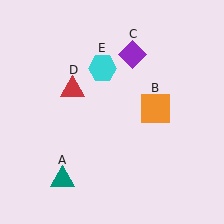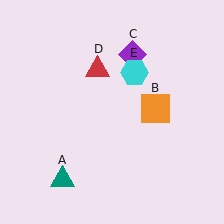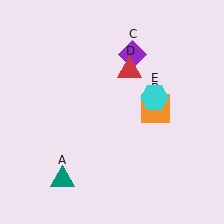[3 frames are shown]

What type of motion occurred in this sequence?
The red triangle (object D), cyan hexagon (object E) rotated clockwise around the center of the scene.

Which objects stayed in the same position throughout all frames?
Teal triangle (object A) and orange square (object B) and purple diamond (object C) remained stationary.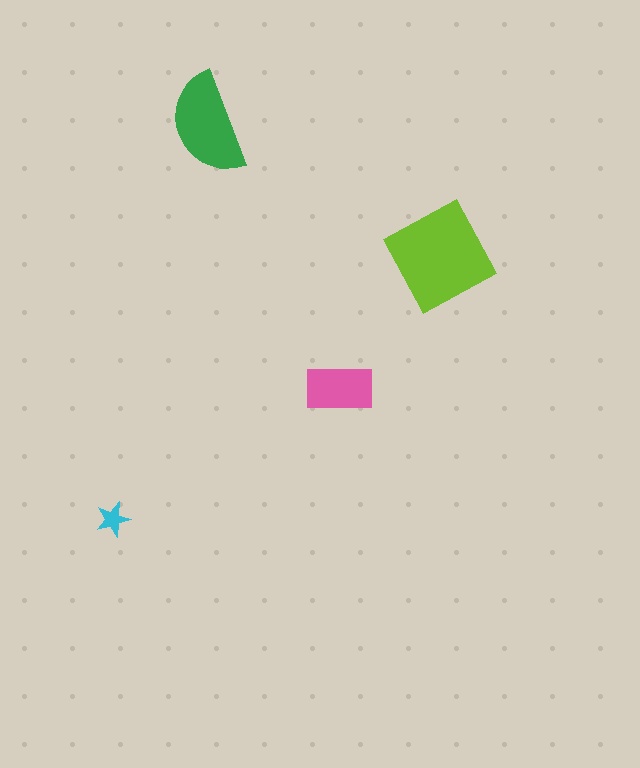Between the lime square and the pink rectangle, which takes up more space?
The lime square.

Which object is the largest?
The lime square.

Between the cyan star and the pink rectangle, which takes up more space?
The pink rectangle.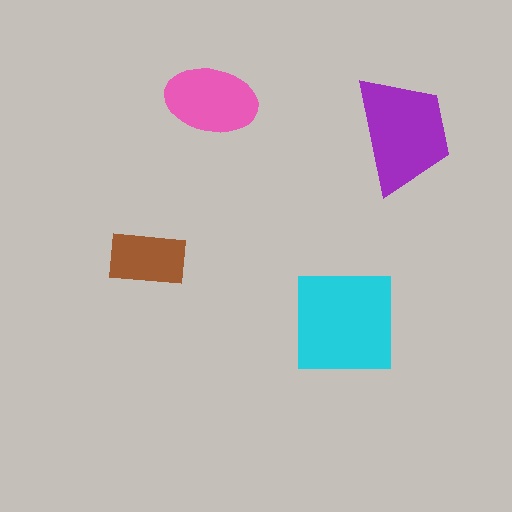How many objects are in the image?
There are 4 objects in the image.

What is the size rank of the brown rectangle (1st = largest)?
4th.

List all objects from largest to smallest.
The cyan square, the purple trapezoid, the pink ellipse, the brown rectangle.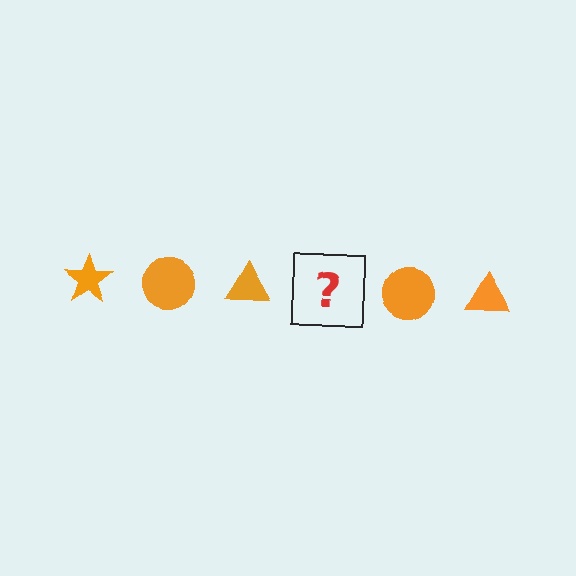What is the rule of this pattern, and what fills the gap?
The rule is that the pattern cycles through star, circle, triangle shapes in orange. The gap should be filled with an orange star.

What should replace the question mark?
The question mark should be replaced with an orange star.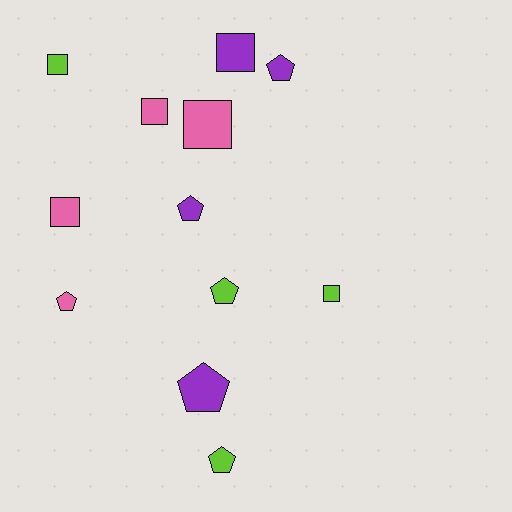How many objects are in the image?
There are 12 objects.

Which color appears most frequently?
Lime, with 4 objects.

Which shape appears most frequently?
Pentagon, with 6 objects.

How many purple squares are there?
There is 1 purple square.